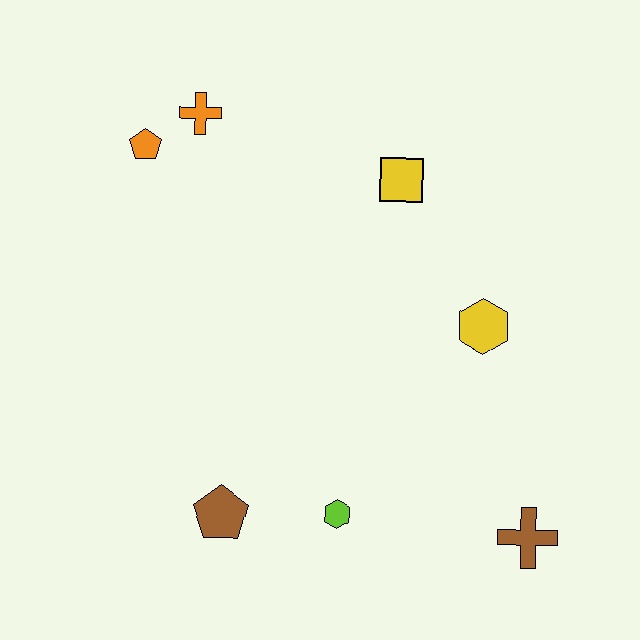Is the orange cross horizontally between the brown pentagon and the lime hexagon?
No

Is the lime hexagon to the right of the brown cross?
No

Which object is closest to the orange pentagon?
The orange cross is closest to the orange pentagon.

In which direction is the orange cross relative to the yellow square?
The orange cross is to the left of the yellow square.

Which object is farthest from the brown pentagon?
The orange cross is farthest from the brown pentagon.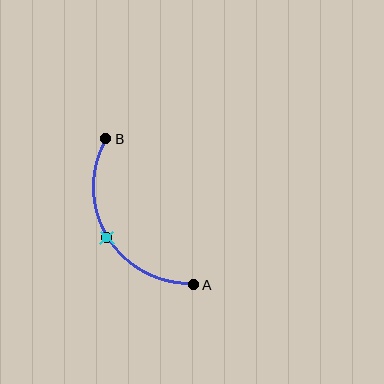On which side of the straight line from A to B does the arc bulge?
The arc bulges to the left of the straight line connecting A and B.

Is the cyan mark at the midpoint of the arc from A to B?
Yes. The cyan mark lies on the arc at equal arc-length from both A and B — it is the arc midpoint.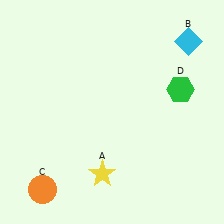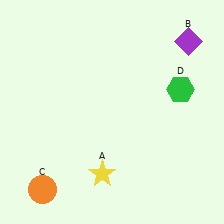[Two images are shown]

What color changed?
The diamond (B) changed from cyan in Image 1 to purple in Image 2.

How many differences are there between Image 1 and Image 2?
There is 1 difference between the two images.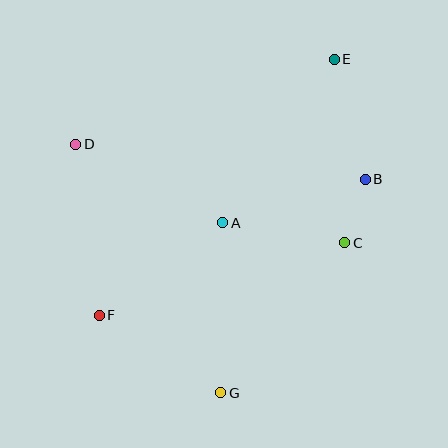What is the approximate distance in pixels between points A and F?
The distance between A and F is approximately 154 pixels.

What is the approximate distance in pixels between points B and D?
The distance between B and D is approximately 292 pixels.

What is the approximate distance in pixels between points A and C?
The distance between A and C is approximately 123 pixels.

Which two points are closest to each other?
Points B and C are closest to each other.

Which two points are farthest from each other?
Points E and G are farthest from each other.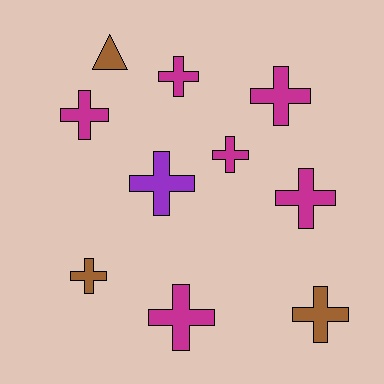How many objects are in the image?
There are 10 objects.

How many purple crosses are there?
There is 1 purple cross.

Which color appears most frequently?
Magenta, with 6 objects.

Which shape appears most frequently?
Cross, with 9 objects.